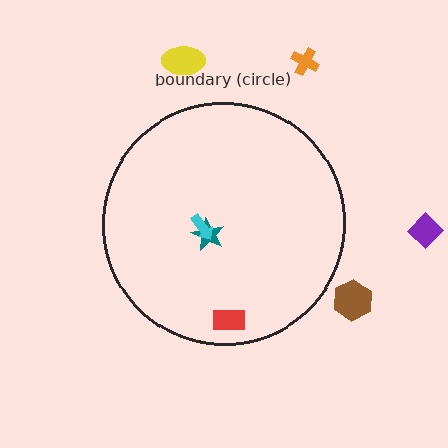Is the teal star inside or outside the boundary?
Inside.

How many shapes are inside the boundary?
3 inside, 4 outside.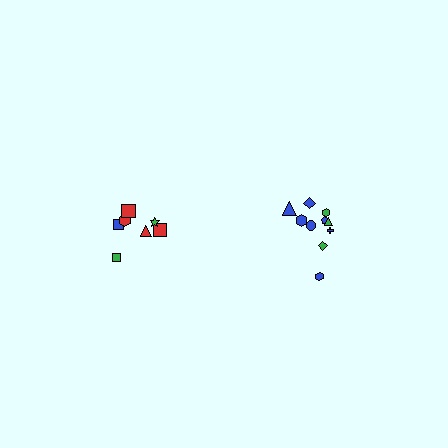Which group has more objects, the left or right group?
The right group.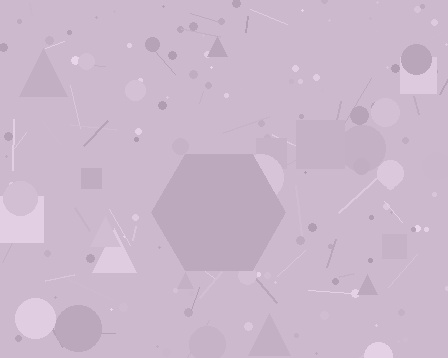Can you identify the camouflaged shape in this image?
The camouflaged shape is a hexagon.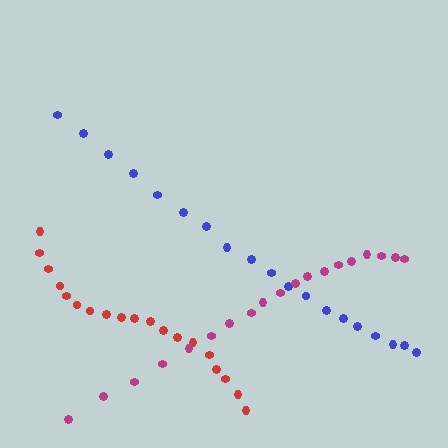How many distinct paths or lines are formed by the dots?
There are 3 distinct paths.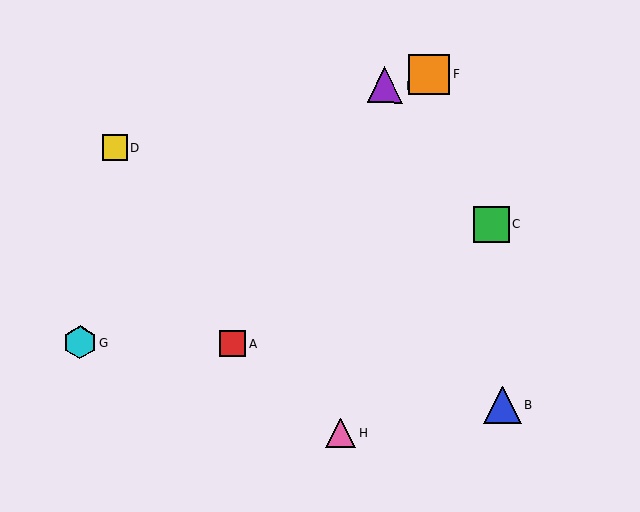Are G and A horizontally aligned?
Yes, both are at y≈343.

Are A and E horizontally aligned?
No, A is at y≈344 and E is at y≈85.